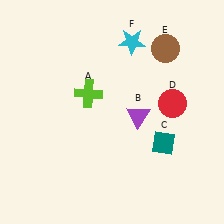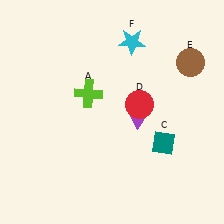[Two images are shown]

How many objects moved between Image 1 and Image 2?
2 objects moved between the two images.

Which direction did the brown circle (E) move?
The brown circle (E) moved right.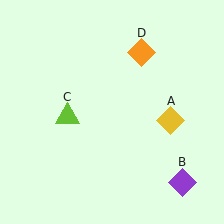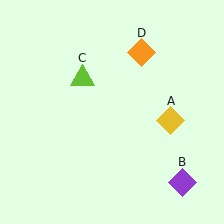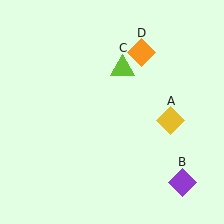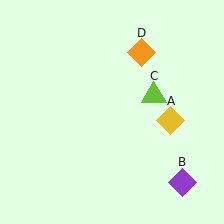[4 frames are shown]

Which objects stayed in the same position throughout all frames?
Yellow diamond (object A) and purple diamond (object B) and orange diamond (object D) remained stationary.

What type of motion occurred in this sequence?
The lime triangle (object C) rotated clockwise around the center of the scene.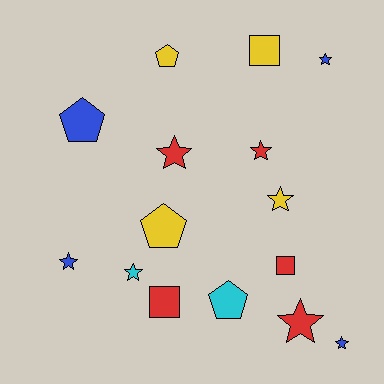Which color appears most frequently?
Red, with 5 objects.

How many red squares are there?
There are 2 red squares.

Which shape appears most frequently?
Star, with 8 objects.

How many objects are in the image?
There are 15 objects.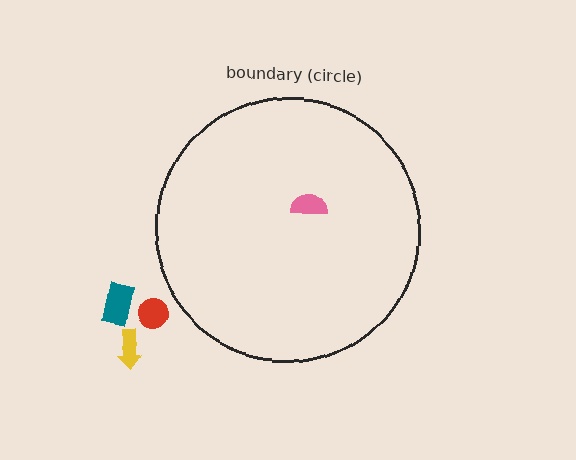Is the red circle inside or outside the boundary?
Outside.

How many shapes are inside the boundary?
1 inside, 3 outside.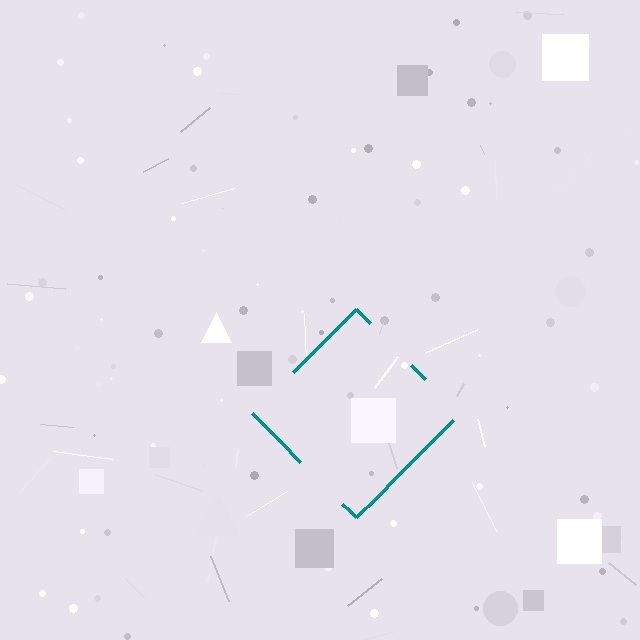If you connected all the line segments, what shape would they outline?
They would outline a diamond.